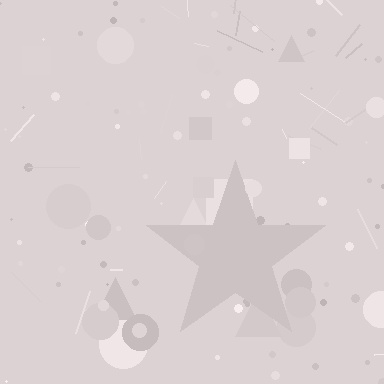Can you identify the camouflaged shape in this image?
The camouflaged shape is a star.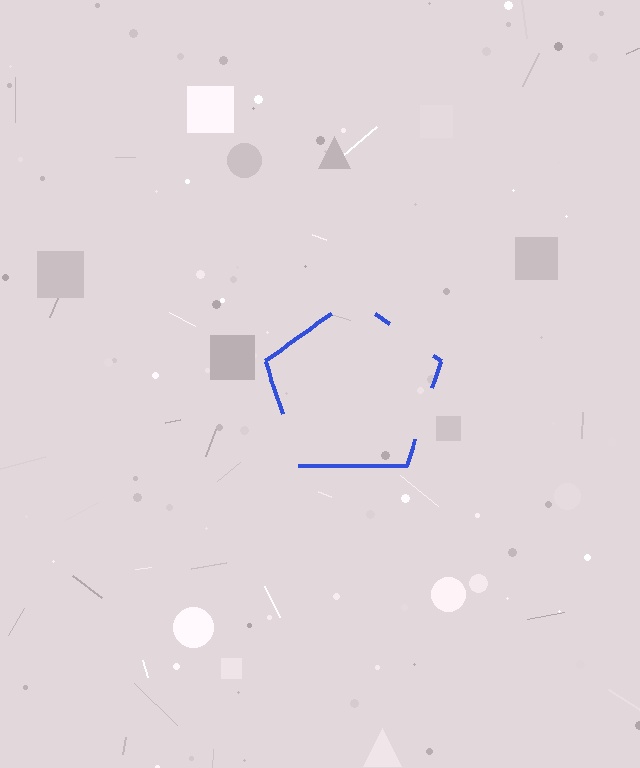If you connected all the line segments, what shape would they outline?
They would outline a pentagon.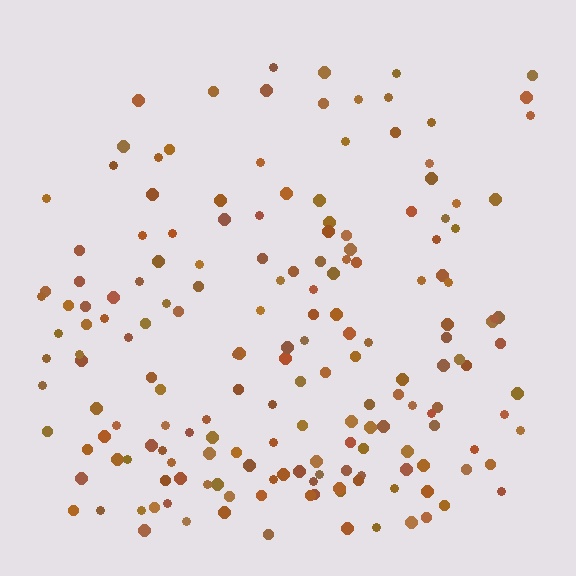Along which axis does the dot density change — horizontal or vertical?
Vertical.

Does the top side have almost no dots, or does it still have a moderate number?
Still a moderate number, just noticeably fewer than the bottom.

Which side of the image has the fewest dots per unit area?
The top.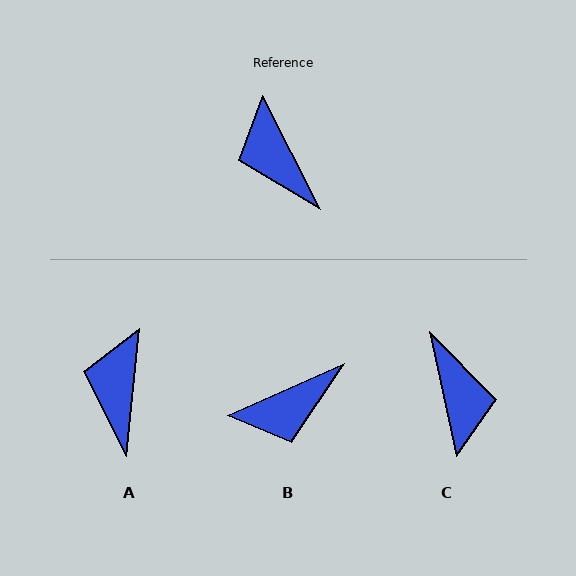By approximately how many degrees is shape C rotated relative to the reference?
Approximately 165 degrees counter-clockwise.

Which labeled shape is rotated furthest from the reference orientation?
C, about 165 degrees away.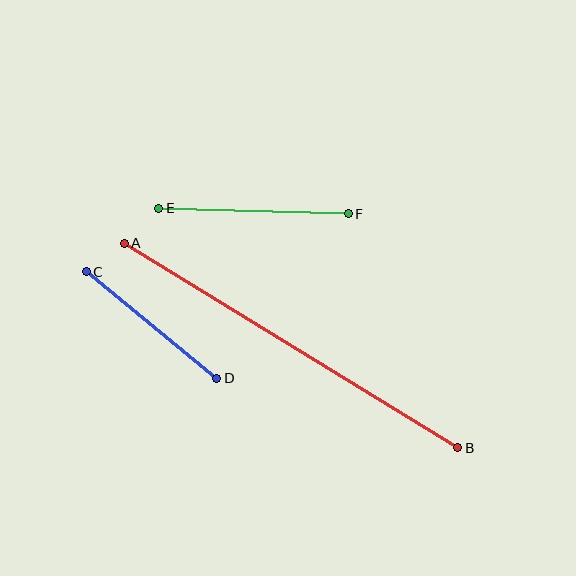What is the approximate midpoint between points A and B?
The midpoint is at approximately (291, 345) pixels.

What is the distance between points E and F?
The distance is approximately 189 pixels.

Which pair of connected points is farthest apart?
Points A and B are farthest apart.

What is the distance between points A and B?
The distance is approximately 391 pixels.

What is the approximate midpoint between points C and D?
The midpoint is at approximately (152, 325) pixels.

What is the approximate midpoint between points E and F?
The midpoint is at approximately (253, 211) pixels.